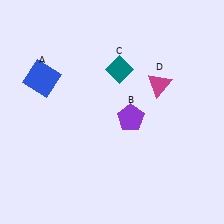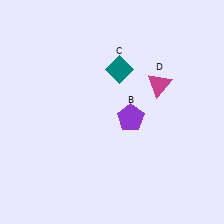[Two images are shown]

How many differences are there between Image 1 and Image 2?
There is 1 difference between the two images.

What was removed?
The blue square (A) was removed in Image 2.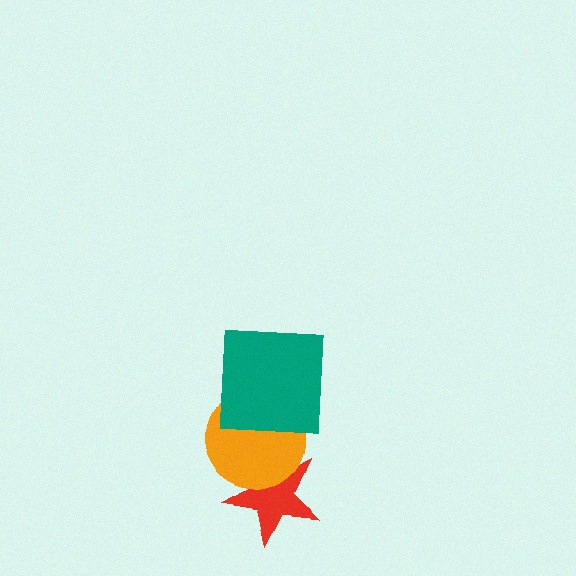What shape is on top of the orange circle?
The teal square is on top of the orange circle.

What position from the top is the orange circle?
The orange circle is 2nd from the top.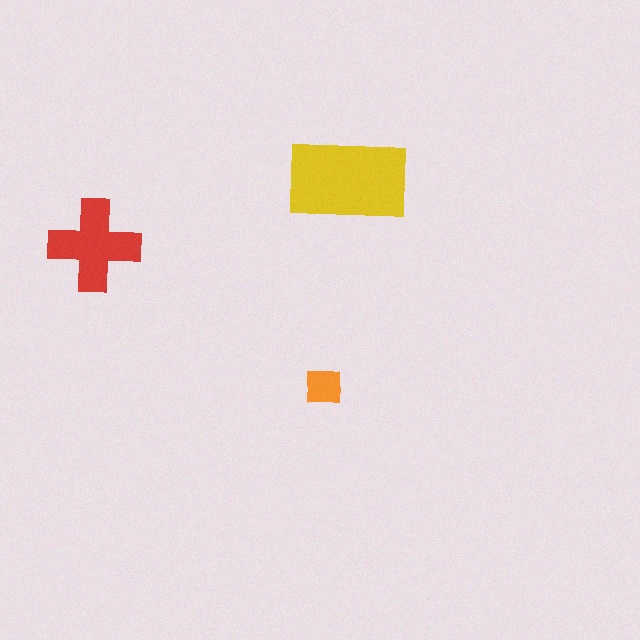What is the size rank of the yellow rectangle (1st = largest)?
1st.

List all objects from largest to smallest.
The yellow rectangle, the red cross, the orange square.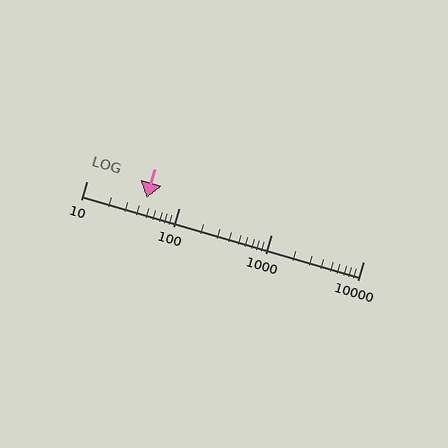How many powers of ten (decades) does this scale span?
The scale spans 3 decades, from 10 to 10000.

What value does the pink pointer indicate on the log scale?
The pointer indicates approximately 45.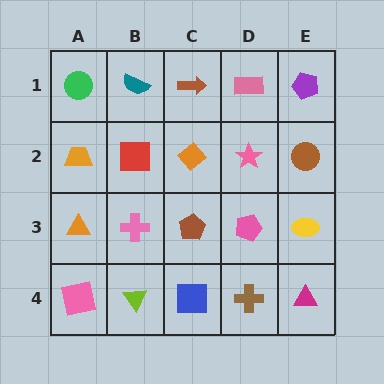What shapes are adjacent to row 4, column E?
A yellow ellipse (row 3, column E), a brown cross (row 4, column D).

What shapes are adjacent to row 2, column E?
A purple pentagon (row 1, column E), a yellow ellipse (row 3, column E), a pink star (row 2, column D).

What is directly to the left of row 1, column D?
A brown arrow.